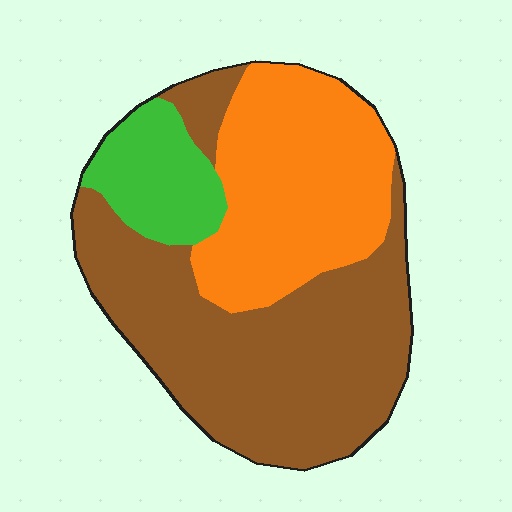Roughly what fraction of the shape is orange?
Orange takes up about one third (1/3) of the shape.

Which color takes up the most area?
Brown, at roughly 55%.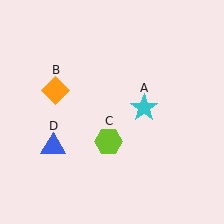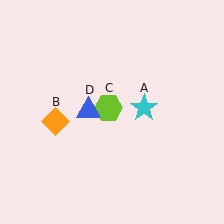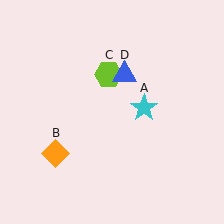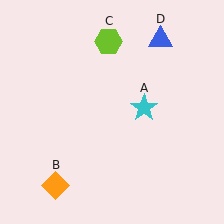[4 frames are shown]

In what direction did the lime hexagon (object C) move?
The lime hexagon (object C) moved up.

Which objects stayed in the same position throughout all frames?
Cyan star (object A) remained stationary.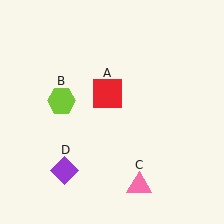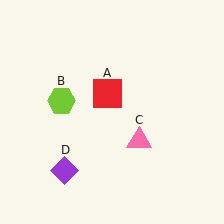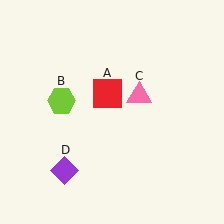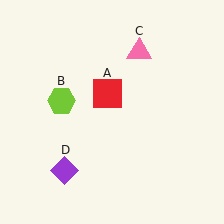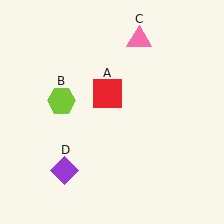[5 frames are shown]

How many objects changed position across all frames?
1 object changed position: pink triangle (object C).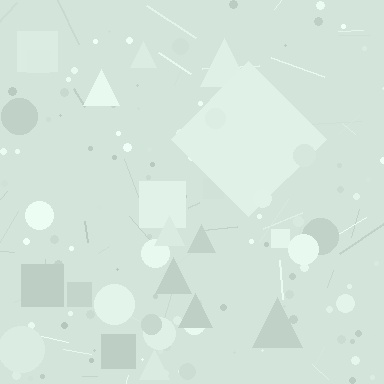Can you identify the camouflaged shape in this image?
The camouflaged shape is a diamond.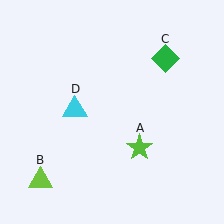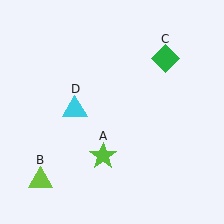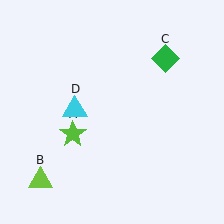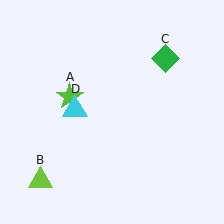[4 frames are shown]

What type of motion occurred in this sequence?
The lime star (object A) rotated clockwise around the center of the scene.